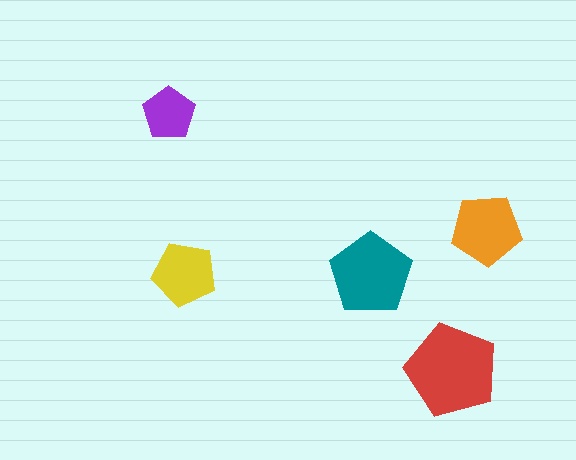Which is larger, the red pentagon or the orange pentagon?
The red one.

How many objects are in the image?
There are 5 objects in the image.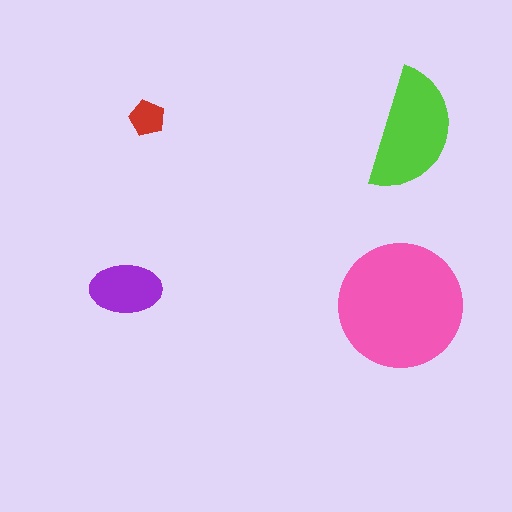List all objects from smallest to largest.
The red pentagon, the purple ellipse, the lime semicircle, the pink circle.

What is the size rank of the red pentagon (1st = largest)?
4th.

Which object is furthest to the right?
The lime semicircle is rightmost.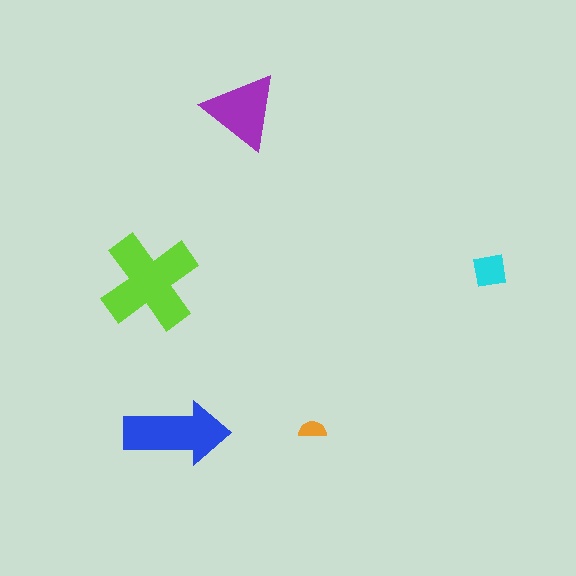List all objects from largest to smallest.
The lime cross, the blue arrow, the purple triangle, the cyan square, the orange semicircle.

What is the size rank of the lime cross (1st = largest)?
1st.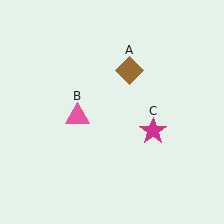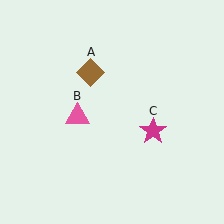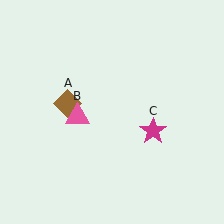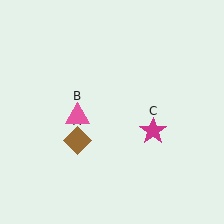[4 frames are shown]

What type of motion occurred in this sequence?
The brown diamond (object A) rotated counterclockwise around the center of the scene.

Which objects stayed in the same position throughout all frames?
Pink triangle (object B) and magenta star (object C) remained stationary.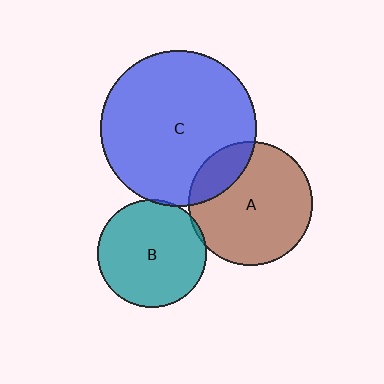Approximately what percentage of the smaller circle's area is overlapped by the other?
Approximately 5%.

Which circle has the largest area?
Circle C (blue).